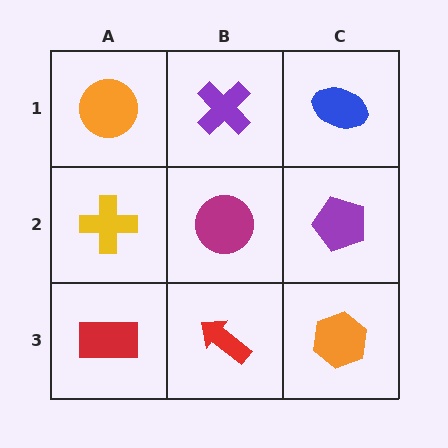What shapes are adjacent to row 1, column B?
A magenta circle (row 2, column B), an orange circle (row 1, column A), a blue ellipse (row 1, column C).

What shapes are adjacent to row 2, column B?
A purple cross (row 1, column B), a red arrow (row 3, column B), a yellow cross (row 2, column A), a purple pentagon (row 2, column C).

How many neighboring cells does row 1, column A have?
2.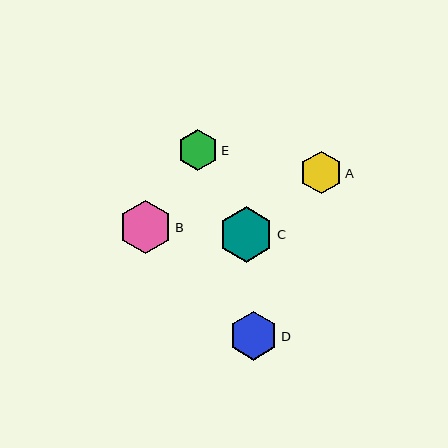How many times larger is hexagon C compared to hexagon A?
Hexagon C is approximately 1.3 times the size of hexagon A.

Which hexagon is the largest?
Hexagon C is the largest with a size of approximately 55 pixels.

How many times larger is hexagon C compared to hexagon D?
Hexagon C is approximately 1.1 times the size of hexagon D.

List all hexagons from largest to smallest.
From largest to smallest: C, B, D, A, E.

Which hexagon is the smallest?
Hexagon E is the smallest with a size of approximately 40 pixels.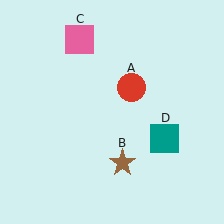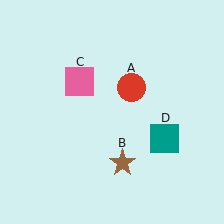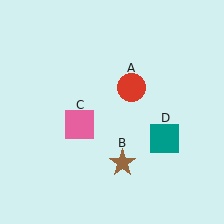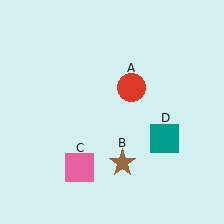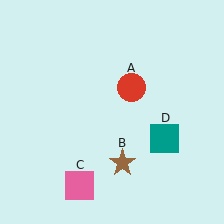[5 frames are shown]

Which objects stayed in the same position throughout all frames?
Red circle (object A) and brown star (object B) and teal square (object D) remained stationary.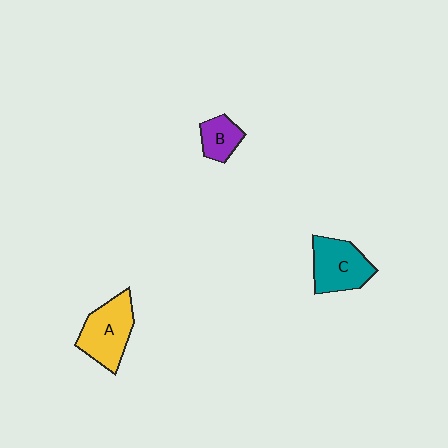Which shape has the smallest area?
Shape B (purple).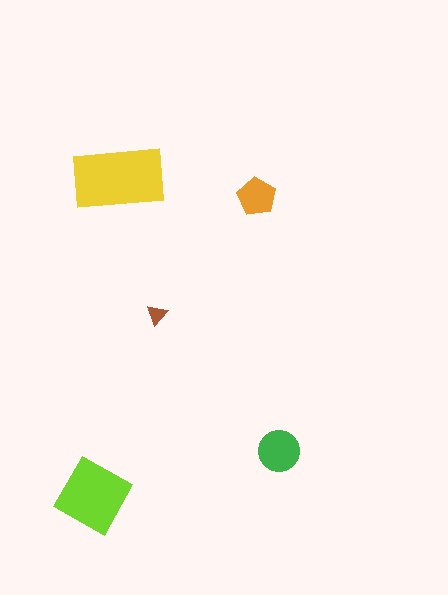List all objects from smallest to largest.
The brown triangle, the orange pentagon, the green circle, the lime diamond, the yellow rectangle.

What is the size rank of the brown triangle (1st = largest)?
5th.